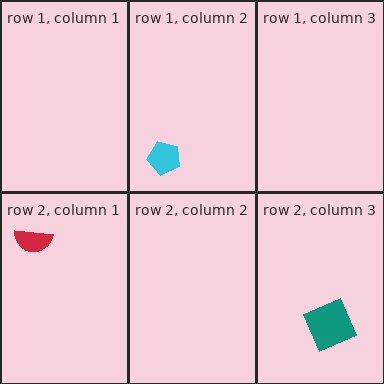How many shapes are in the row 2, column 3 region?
1.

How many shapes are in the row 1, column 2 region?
1.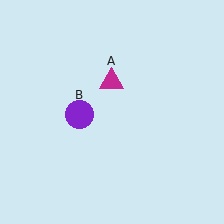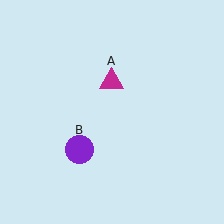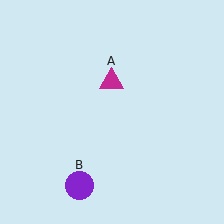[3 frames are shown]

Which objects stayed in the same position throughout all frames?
Magenta triangle (object A) remained stationary.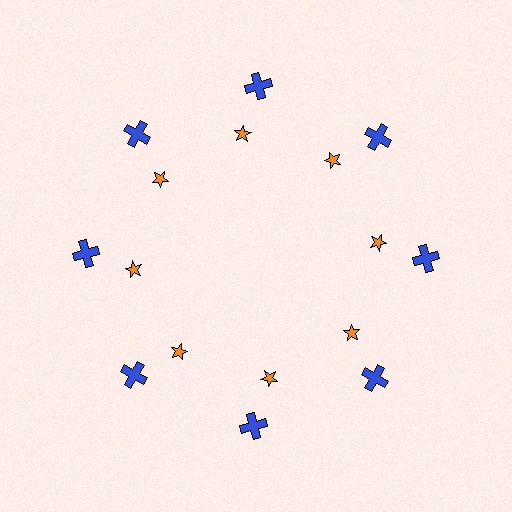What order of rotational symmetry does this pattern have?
This pattern has 8-fold rotational symmetry.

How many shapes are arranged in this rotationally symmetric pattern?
There are 16 shapes, arranged in 8 groups of 2.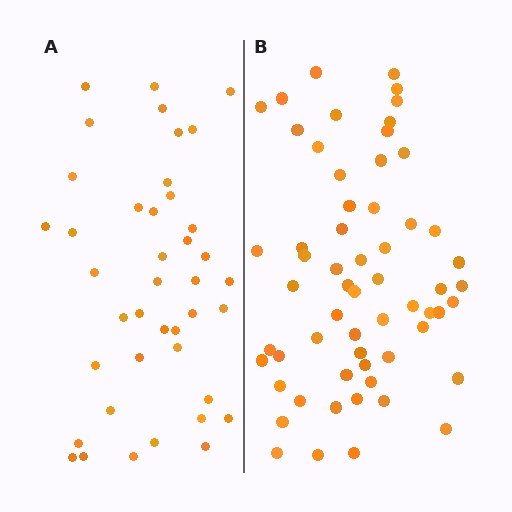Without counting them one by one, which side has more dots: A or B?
Region B (the right region) has more dots.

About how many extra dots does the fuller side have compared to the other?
Region B has approximately 20 more dots than region A.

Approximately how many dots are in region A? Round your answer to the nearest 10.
About 40 dots. (The exact count is 41, which rounds to 40.)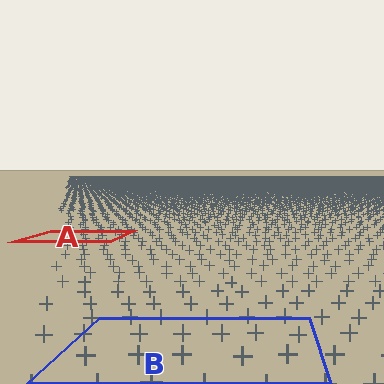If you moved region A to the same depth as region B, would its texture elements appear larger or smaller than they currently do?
They would appear larger. At a closer depth, the same texture elements are projected at a bigger on-screen size.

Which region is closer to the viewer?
Region B is closer. The texture elements there are larger and more spread out.